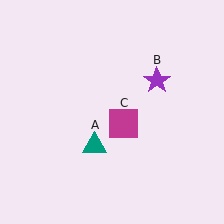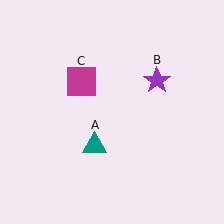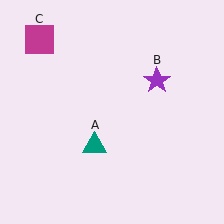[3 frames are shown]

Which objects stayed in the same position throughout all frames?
Teal triangle (object A) and purple star (object B) remained stationary.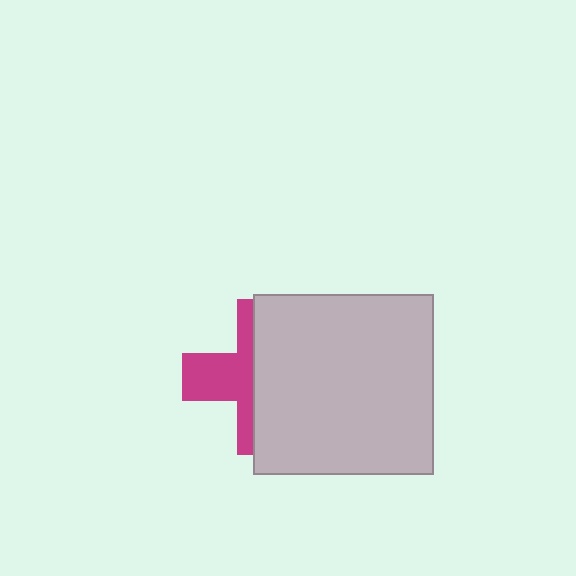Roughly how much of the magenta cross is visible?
A small part of it is visible (roughly 41%).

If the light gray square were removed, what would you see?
You would see the complete magenta cross.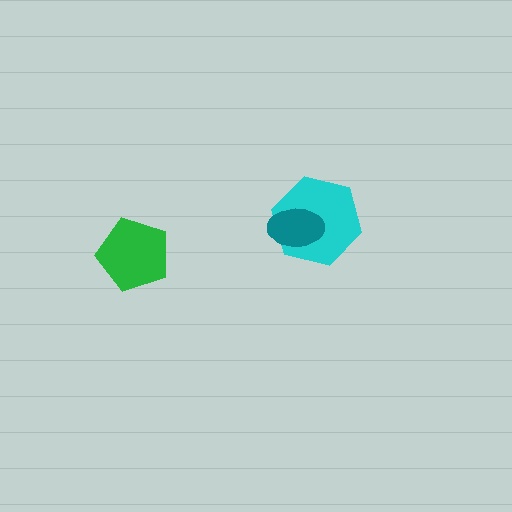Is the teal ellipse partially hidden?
No, no other shape covers it.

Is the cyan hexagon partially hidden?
Yes, it is partially covered by another shape.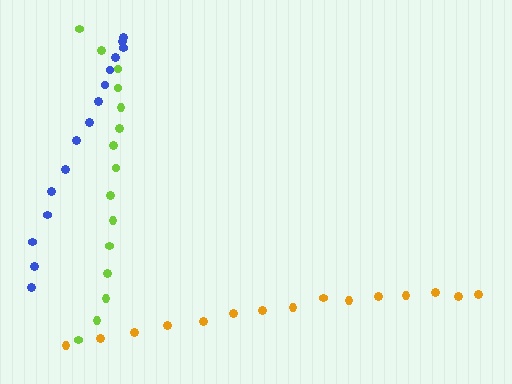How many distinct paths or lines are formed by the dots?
There are 3 distinct paths.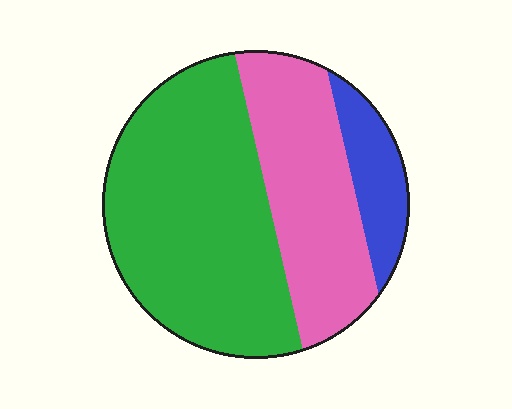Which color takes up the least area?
Blue, at roughly 10%.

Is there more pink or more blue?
Pink.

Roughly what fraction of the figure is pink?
Pink takes up between a quarter and a half of the figure.